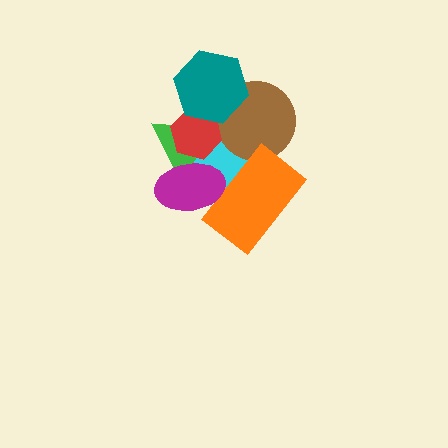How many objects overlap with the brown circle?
4 objects overlap with the brown circle.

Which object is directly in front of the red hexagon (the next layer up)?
The teal hexagon is directly in front of the red hexagon.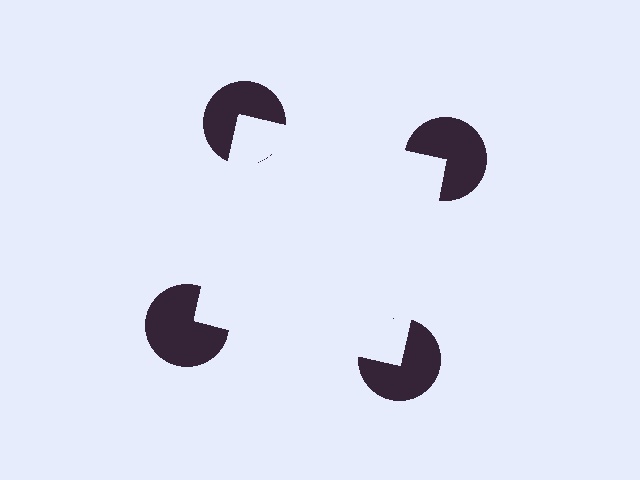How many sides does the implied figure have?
4 sides.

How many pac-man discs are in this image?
There are 4 — one at each vertex of the illusory square.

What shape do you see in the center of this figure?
An illusory square — its edges are inferred from the aligned wedge cuts in the pac-man discs, not physically drawn.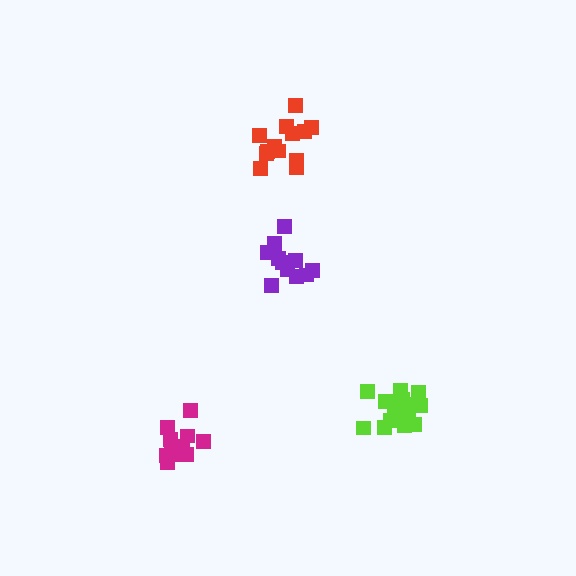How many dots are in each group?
Group 1: 11 dots, Group 2: 13 dots, Group 3: 11 dots, Group 4: 17 dots (52 total).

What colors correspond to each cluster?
The clusters are colored: purple, red, magenta, lime.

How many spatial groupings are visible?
There are 4 spatial groupings.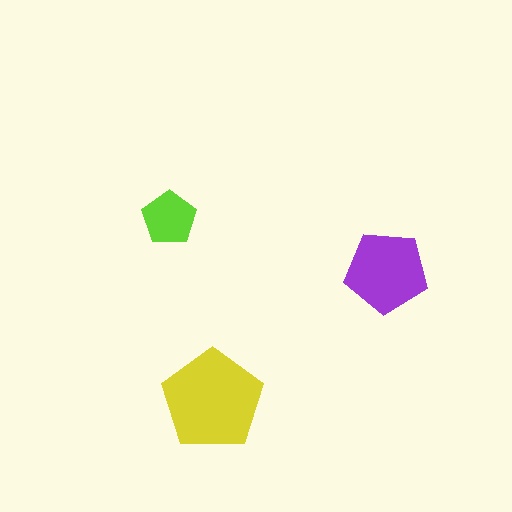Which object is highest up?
The lime pentagon is topmost.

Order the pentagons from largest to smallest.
the yellow one, the purple one, the lime one.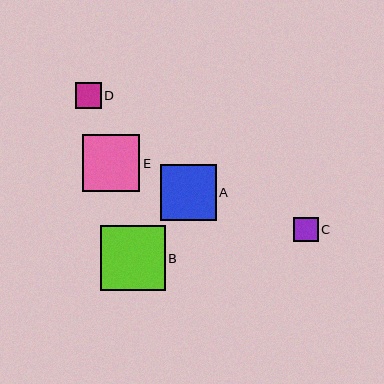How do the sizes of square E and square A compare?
Square E and square A are approximately the same size.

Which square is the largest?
Square B is the largest with a size of approximately 65 pixels.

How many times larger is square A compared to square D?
Square A is approximately 2.2 times the size of square D.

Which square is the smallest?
Square C is the smallest with a size of approximately 25 pixels.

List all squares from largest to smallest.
From largest to smallest: B, E, A, D, C.